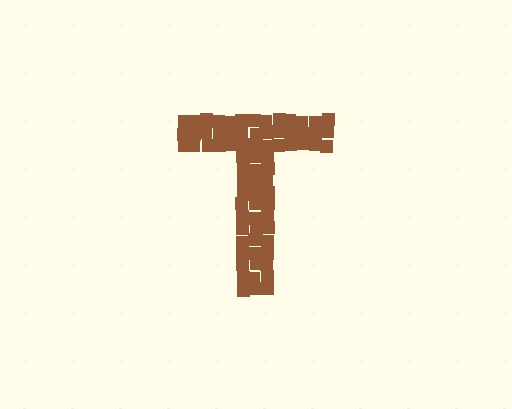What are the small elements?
The small elements are squares.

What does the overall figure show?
The overall figure shows the letter T.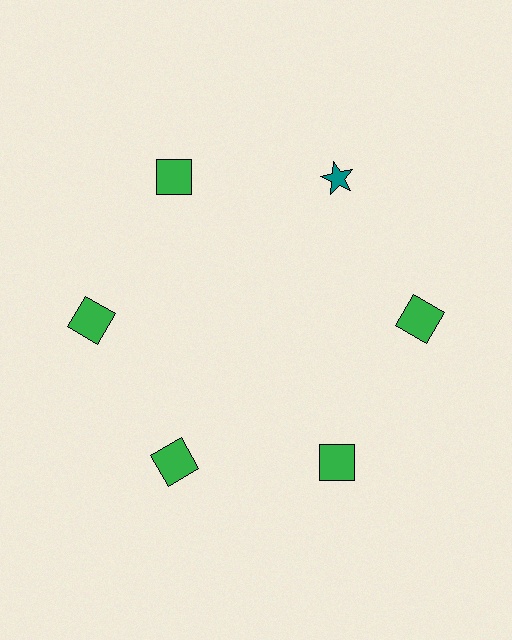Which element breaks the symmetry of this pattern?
The teal star at roughly the 1 o'clock position breaks the symmetry. All other shapes are green squares.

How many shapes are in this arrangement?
There are 6 shapes arranged in a ring pattern.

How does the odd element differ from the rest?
It differs in both color (teal instead of green) and shape (star instead of square).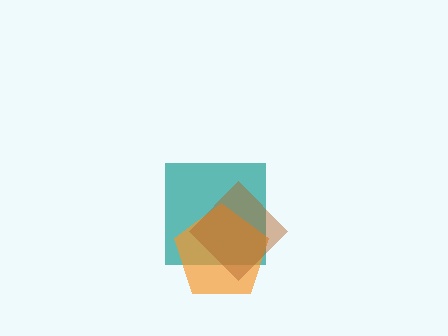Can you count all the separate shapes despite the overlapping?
Yes, there are 3 separate shapes.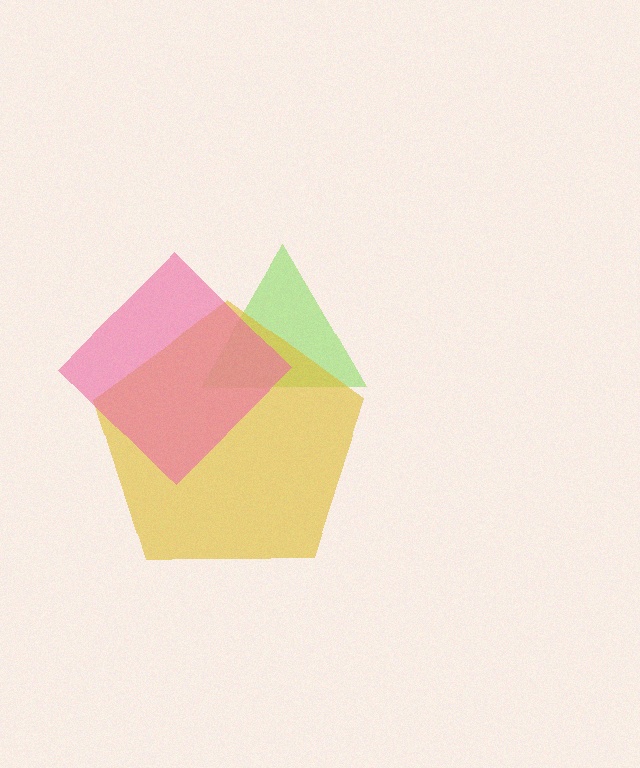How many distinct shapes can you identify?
There are 3 distinct shapes: a lime triangle, a yellow pentagon, a pink diamond.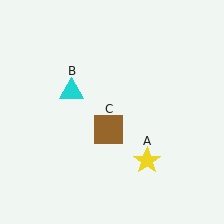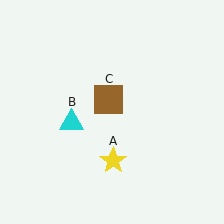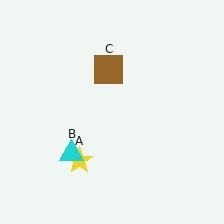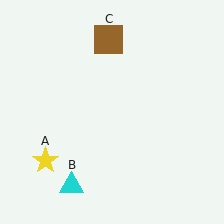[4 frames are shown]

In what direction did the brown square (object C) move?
The brown square (object C) moved up.